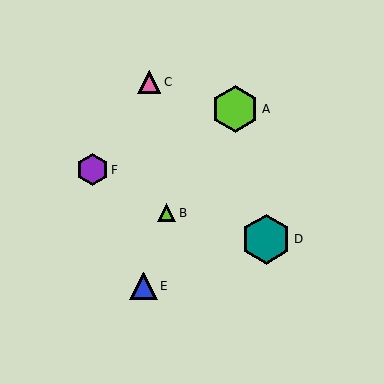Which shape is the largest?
The teal hexagon (labeled D) is the largest.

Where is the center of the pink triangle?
The center of the pink triangle is at (149, 82).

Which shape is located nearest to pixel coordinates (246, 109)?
The lime hexagon (labeled A) at (235, 109) is nearest to that location.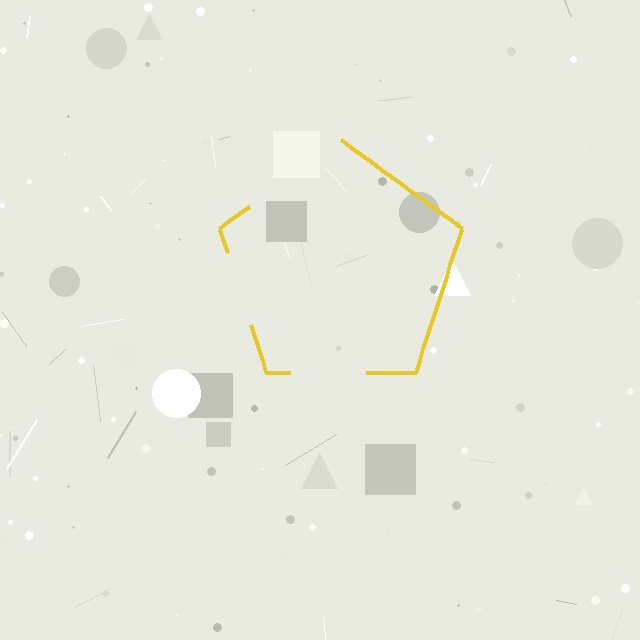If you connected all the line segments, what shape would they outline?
They would outline a pentagon.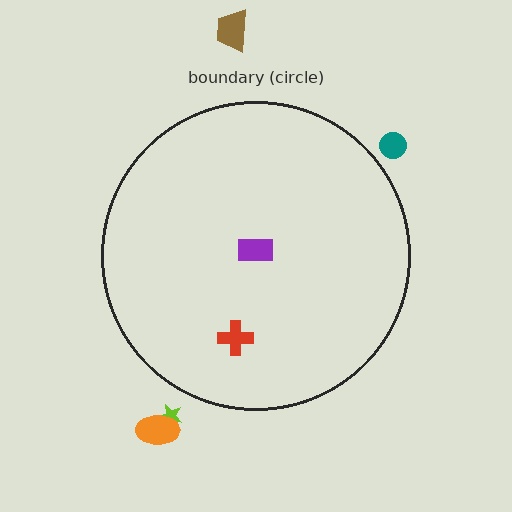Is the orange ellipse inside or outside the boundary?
Outside.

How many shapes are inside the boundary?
2 inside, 4 outside.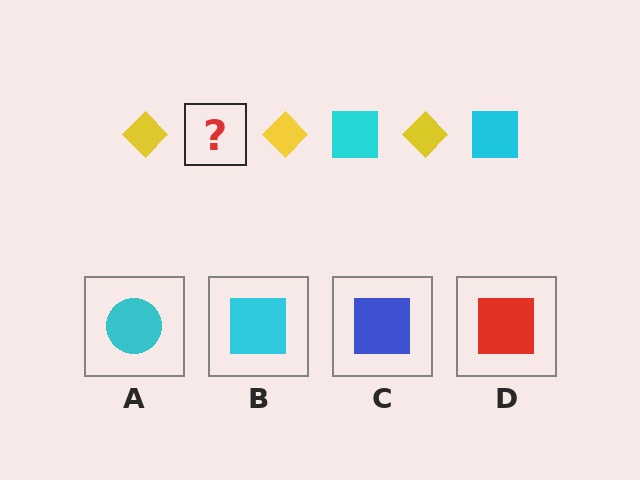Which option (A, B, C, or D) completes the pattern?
B.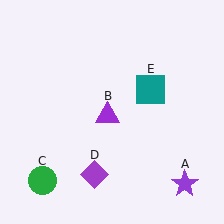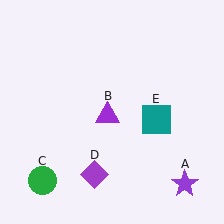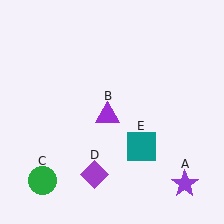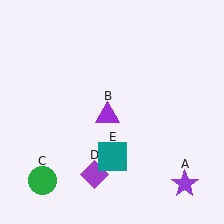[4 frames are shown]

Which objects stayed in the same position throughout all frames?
Purple star (object A) and purple triangle (object B) and green circle (object C) and purple diamond (object D) remained stationary.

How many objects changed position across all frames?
1 object changed position: teal square (object E).